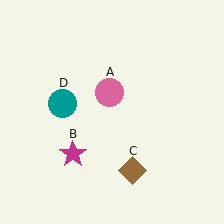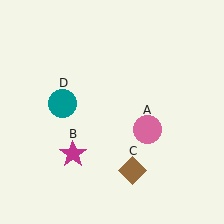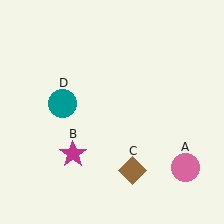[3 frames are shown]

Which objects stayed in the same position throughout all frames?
Magenta star (object B) and brown diamond (object C) and teal circle (object D) remained stationary.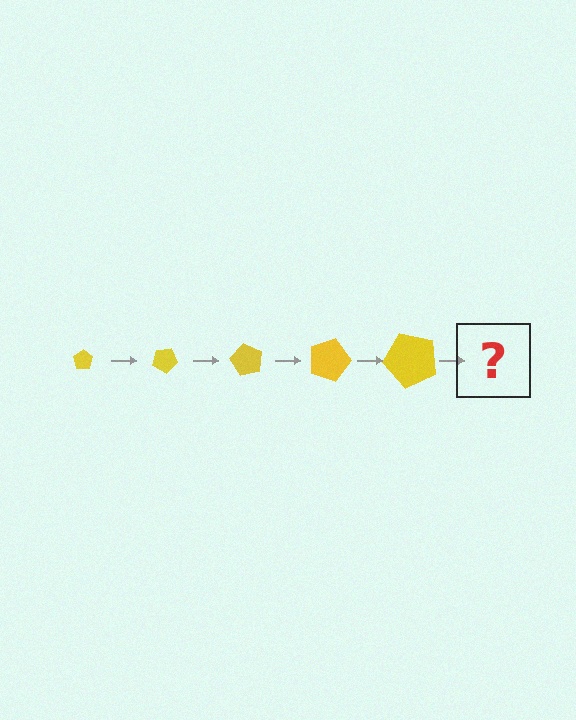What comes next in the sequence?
The next element should be a pentagon, larger than the previous one and rotated 150 degrees from the start.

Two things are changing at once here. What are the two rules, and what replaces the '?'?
The two rules are that the pentagon grows larger each step and it rotates 30 degrees each step. The '?' should be a pentagon, larger than the previous one and rotated 150 degrees from the start.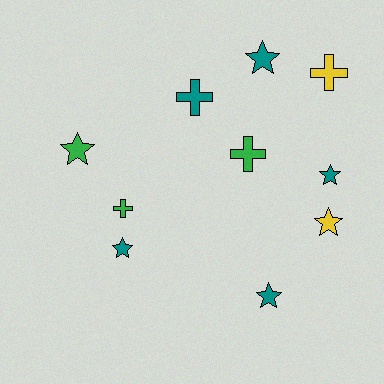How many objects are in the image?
There are 10 objects.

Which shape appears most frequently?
Star, with 6 objects.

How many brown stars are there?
There are no brown stars.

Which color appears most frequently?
Teal, with 5 objects.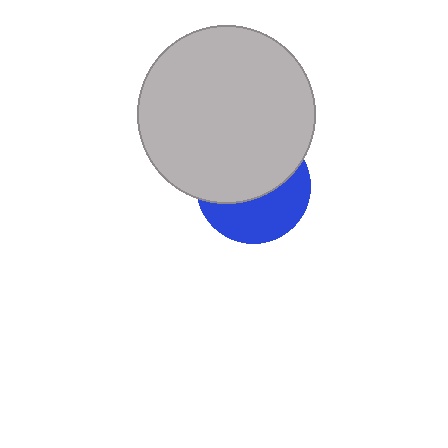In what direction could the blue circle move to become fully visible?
The blue circle could move down. That would shift it out from behind the light gray circle entirely.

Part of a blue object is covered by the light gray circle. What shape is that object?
It is a circle.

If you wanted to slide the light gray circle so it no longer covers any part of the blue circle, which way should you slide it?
Slide it up — that is the most direct way to separate the two shapes.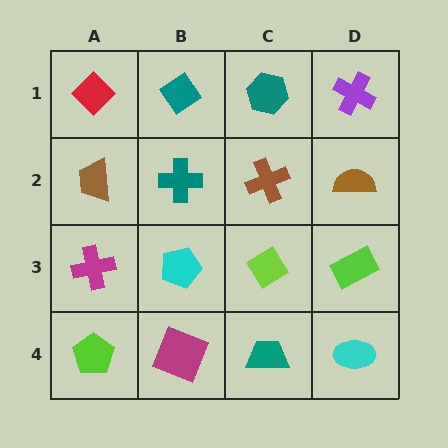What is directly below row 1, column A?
A brown trapezoid.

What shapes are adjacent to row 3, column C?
A brown cross (row 2, column C), a teal trapezoid (row 4, column C), a cyan pentagon (row 3, column B), a lime rectangle (row 3, column D).